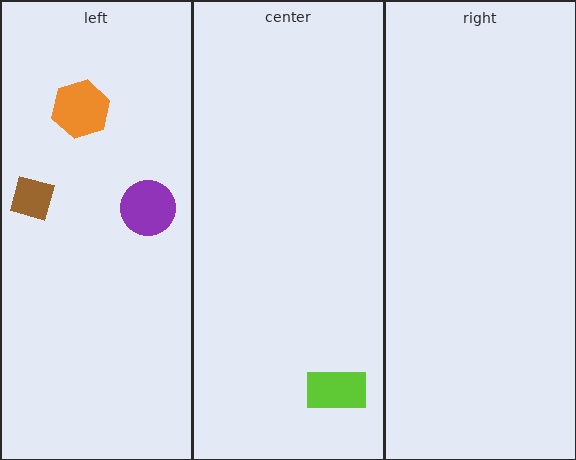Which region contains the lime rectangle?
The center region.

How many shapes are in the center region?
1.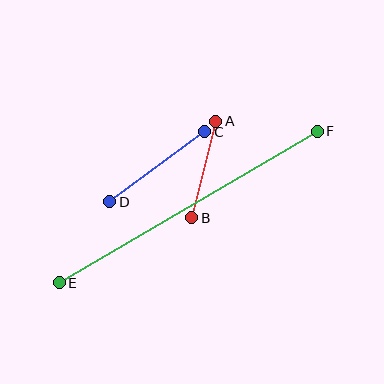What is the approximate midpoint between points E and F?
The midpoint is at approximately (188, 207) pixels.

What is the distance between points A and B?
The distance is approximately 100 pixels.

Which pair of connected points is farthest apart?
Points E and F are farthest apart.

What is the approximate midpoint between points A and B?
The midpoint is at approximately (204, 169) pixels.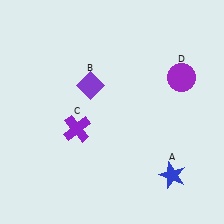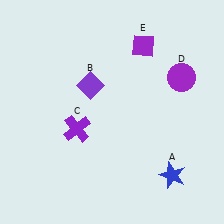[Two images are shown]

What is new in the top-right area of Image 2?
A purple diamond (E) was added in the top-right area of Image 2.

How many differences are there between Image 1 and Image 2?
There is 1 difference between the two images.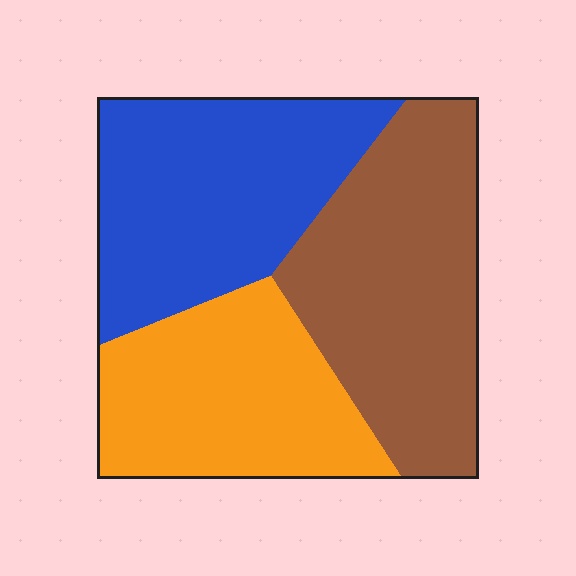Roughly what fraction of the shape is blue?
Blue covers roughly 35% of the shape.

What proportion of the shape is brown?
Brown covers 37% of the shape.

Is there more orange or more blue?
Blue.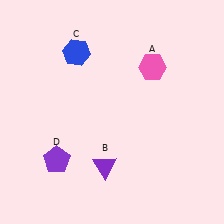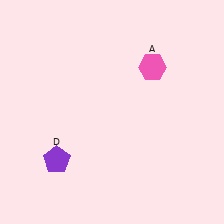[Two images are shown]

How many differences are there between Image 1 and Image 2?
There are 2 differences between the two images.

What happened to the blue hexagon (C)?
The blue hexagon (C) was removed in Image 2. It was in the top-left area of Image 1.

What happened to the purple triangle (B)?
The purple triangle (B) was removed in Image 2. It was in the bottom-left area of Image 1.